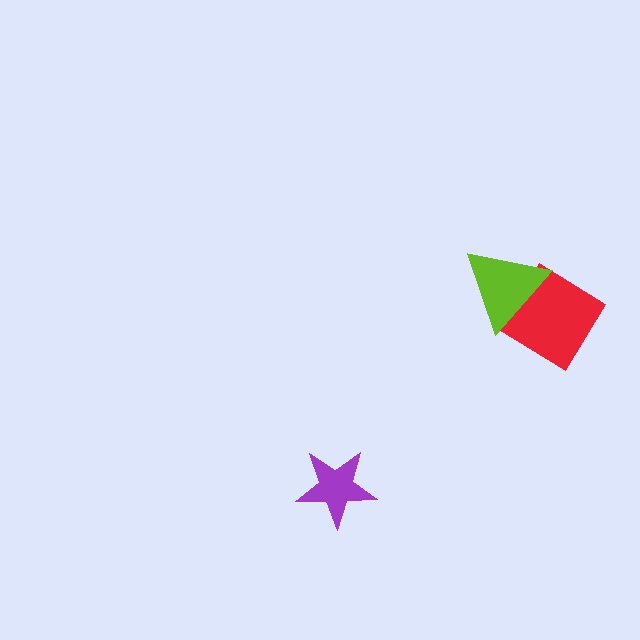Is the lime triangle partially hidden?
No, no other shape covers it.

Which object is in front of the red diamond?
The lime triangle is in front of the red diamond.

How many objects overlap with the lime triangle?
1 object overlaps with the lime triangle.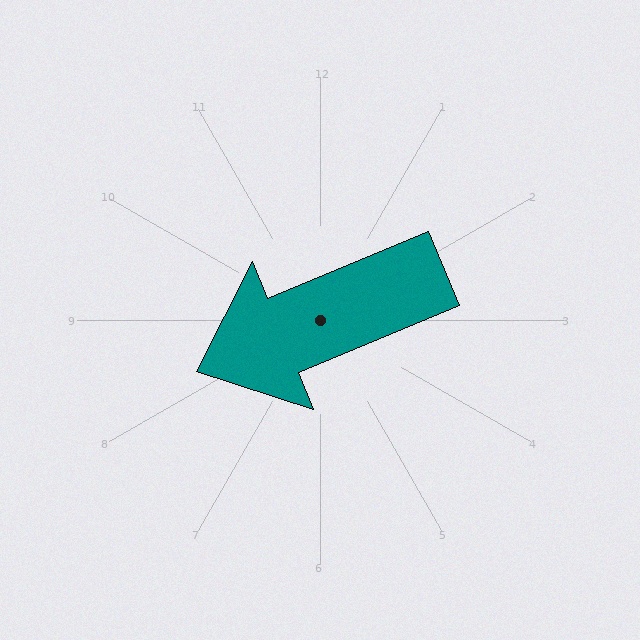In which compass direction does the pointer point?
West.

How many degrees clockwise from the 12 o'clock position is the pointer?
Approximately 248 degrees.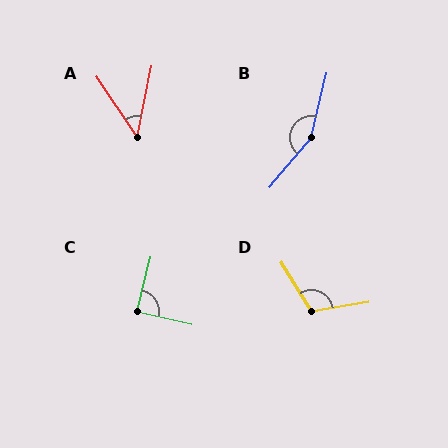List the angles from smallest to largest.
A (45°), C (89°), D (112°), B (154°).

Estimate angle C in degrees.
Approximately 89 degrees.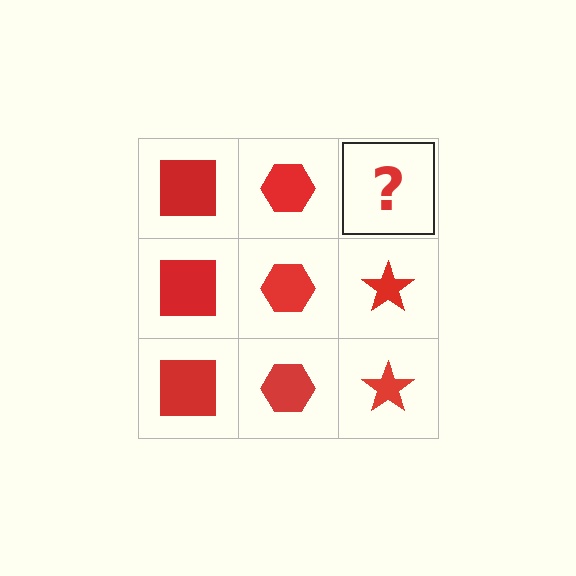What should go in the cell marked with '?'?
The missing cell should contain a red star.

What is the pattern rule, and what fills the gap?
The rule is that each column has a consistent shape. The gap should be filled with a red star.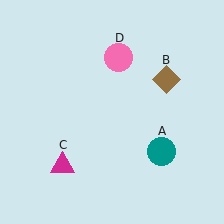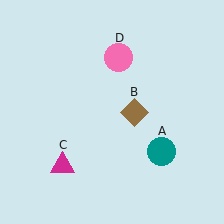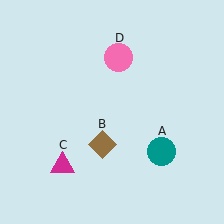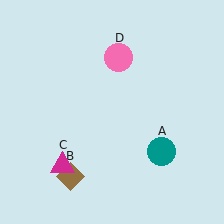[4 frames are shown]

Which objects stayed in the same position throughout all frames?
Teal circle (object A) and magenta triangle (object C) and pink circle (object D) remained stationary.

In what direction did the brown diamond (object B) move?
The brown diamond (object B) moved down and to the left.